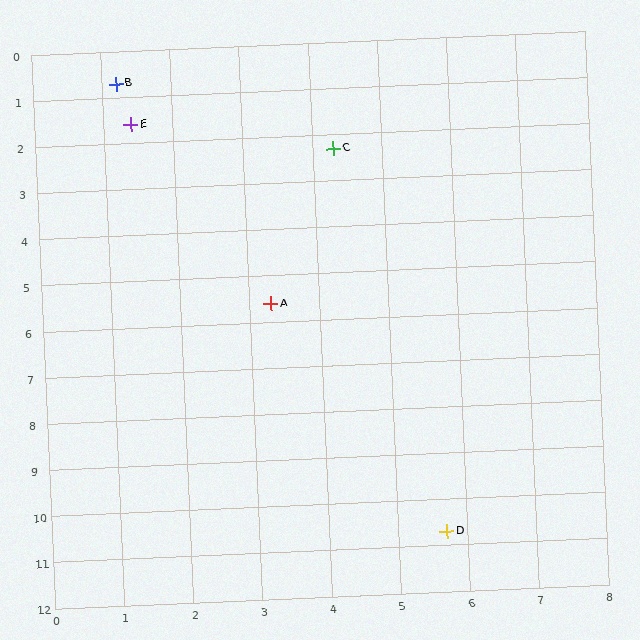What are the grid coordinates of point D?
Point D is at approximately (5.7, 10.7).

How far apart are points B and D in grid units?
Points B and D are about 11.0 grid units apart.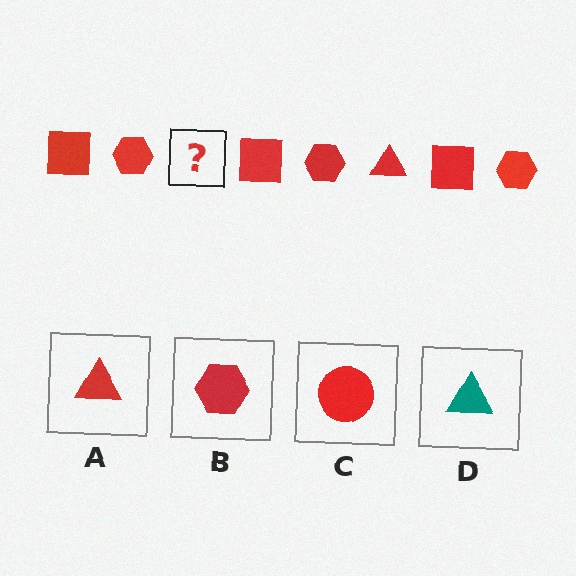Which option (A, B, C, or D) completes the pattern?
A.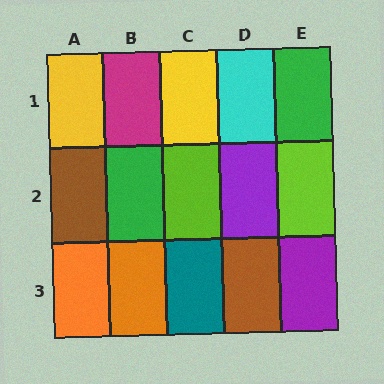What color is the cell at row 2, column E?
Lime.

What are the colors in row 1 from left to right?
Yellow, magenta, yellow, cyan, green.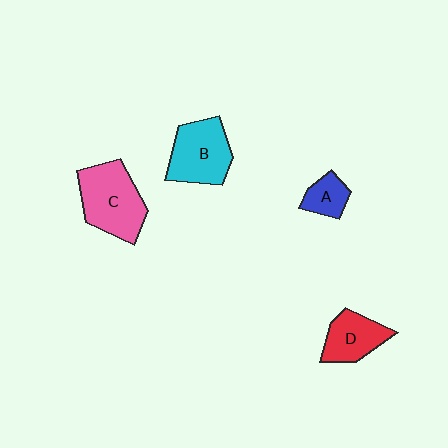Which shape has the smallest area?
Shape A (blue).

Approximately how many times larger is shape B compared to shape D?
Approximately 1.4 times.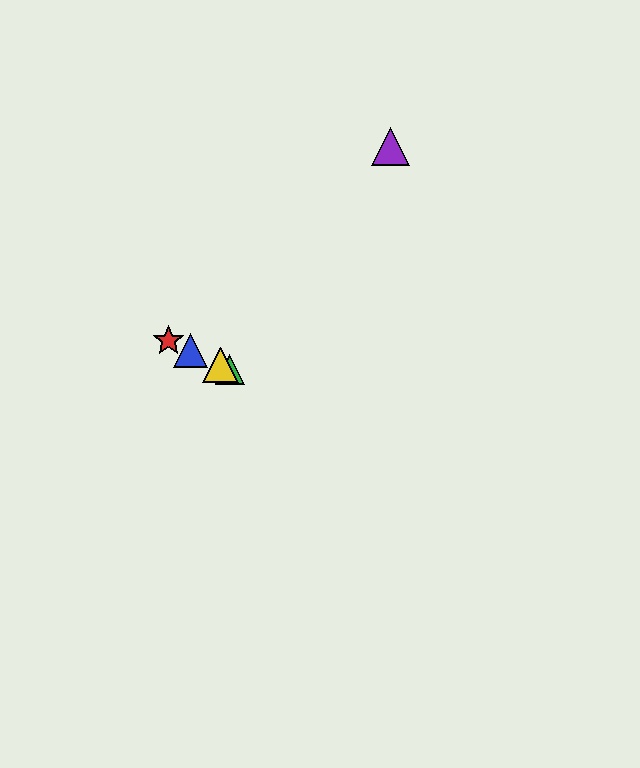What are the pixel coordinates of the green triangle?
The green triangle is at (230, 369).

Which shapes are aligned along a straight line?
The red star, the blue triangle, the green triangle, the yellow triangle are aligned along a straight line.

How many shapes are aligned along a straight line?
4 shapes (the red star, the blue triangle, the green triangle, the yellow triangle) are aligned along a straight line.